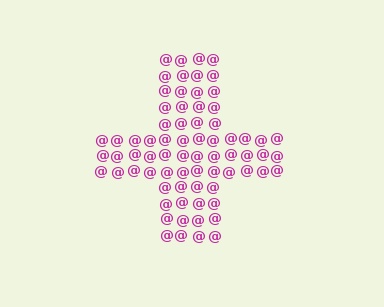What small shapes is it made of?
It is made of small at signs.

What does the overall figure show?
The overall figure shows a cross.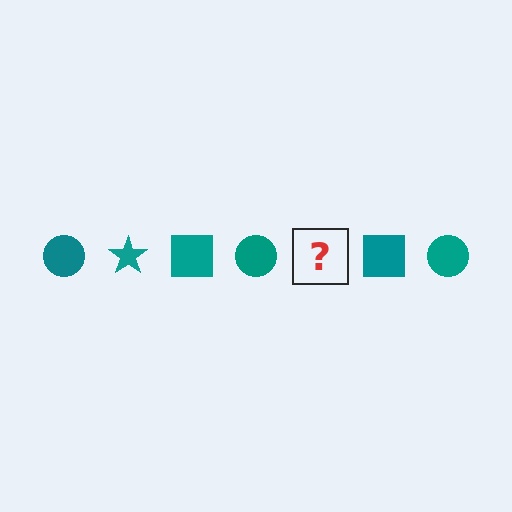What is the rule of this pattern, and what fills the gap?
The rule is that the pattern cycles through circle, star, square shapes in teal. The gap should be filled with a teal star.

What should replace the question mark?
The question mark should be replaced with a teal star.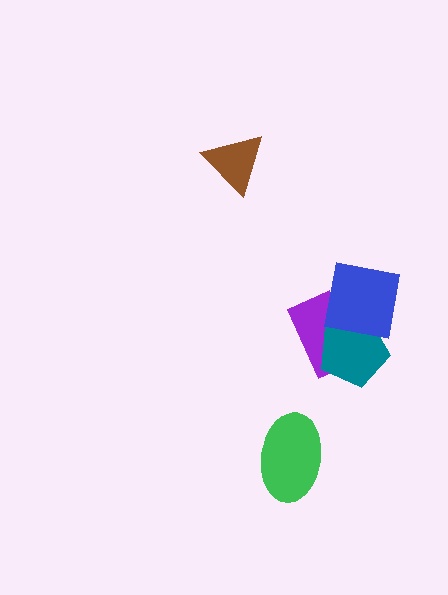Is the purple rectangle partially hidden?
Yes, it is partially covered by another shape.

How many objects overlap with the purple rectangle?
2 objects overlap with the purple rectangle.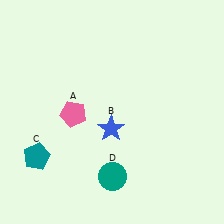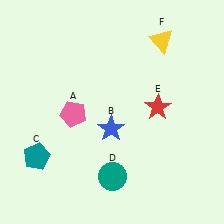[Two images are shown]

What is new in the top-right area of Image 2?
A red star (E) was added in the top-right area of Image 2.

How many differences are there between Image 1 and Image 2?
There are 2 differences between the two images.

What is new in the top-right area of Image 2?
A yellow triangle (F) was added in the top-right area of Image 2.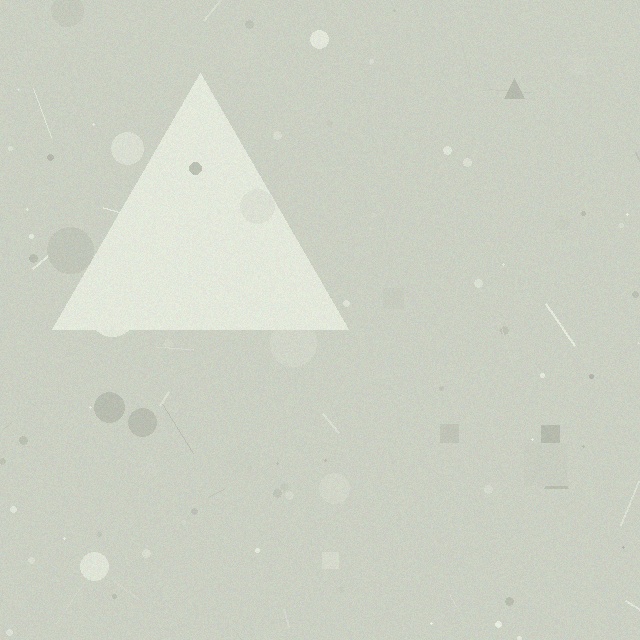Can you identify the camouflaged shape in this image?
The camouflaged shape is a triangle.